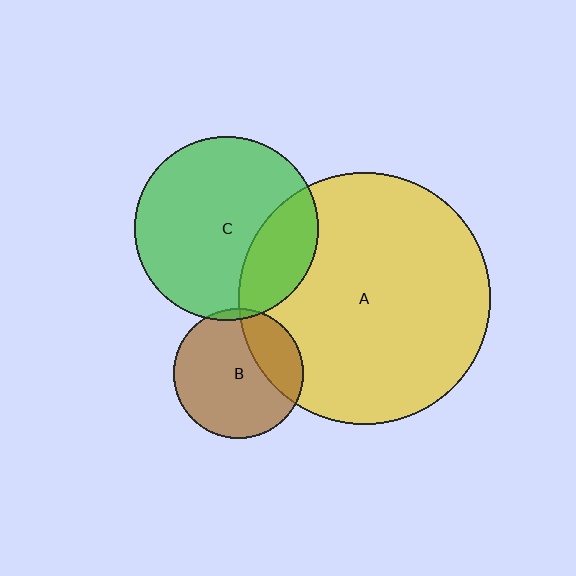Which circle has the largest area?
Circle A (yellow).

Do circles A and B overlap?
Yes.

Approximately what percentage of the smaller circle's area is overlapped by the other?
Approximately 25%.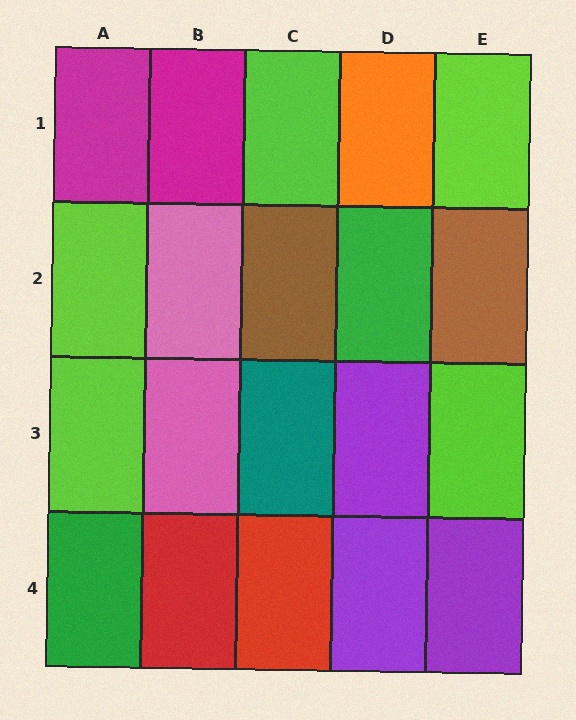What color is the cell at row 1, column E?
Lime.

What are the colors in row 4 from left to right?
Green, red, red, purple, purple.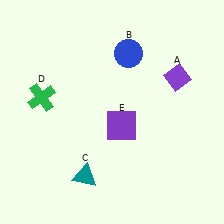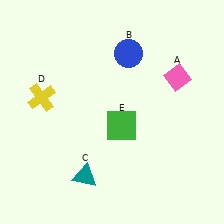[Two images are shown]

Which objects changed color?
A changed from purple to pink. D changed from green to yellow. E changed from purple to green.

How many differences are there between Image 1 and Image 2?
There are 3 differences between the two images.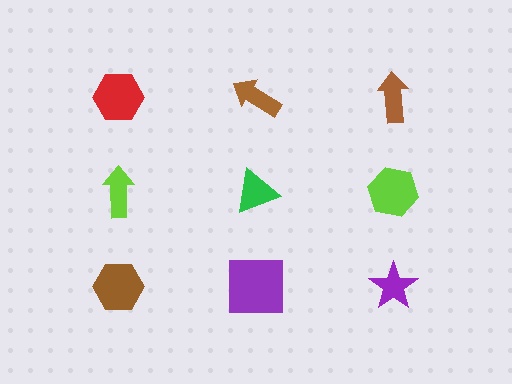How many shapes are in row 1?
3 shapes.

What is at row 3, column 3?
A purple star.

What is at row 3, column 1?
A brown hexagon.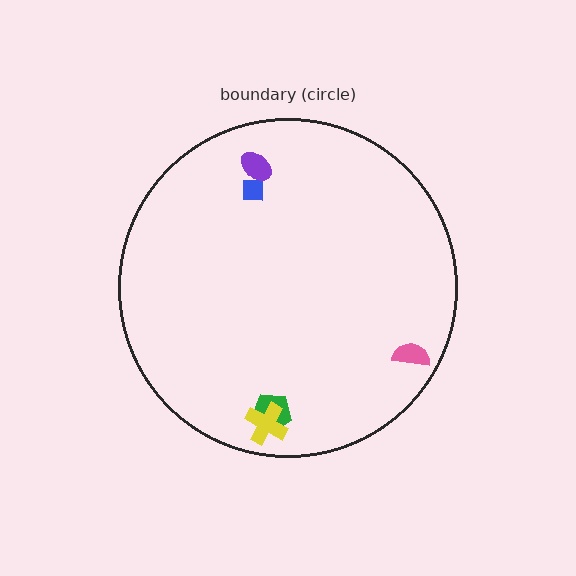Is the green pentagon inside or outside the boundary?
Inside.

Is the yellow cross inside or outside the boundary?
Inside.